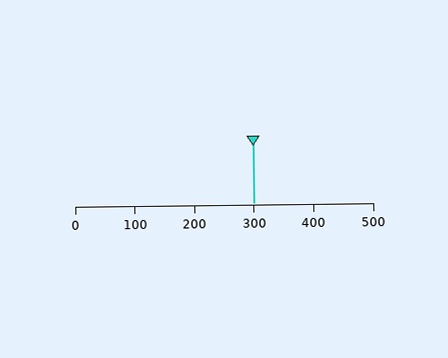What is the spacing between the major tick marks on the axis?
The major ticks are spaced 100 apart.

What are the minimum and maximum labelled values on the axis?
The axis runs from 0 to 500.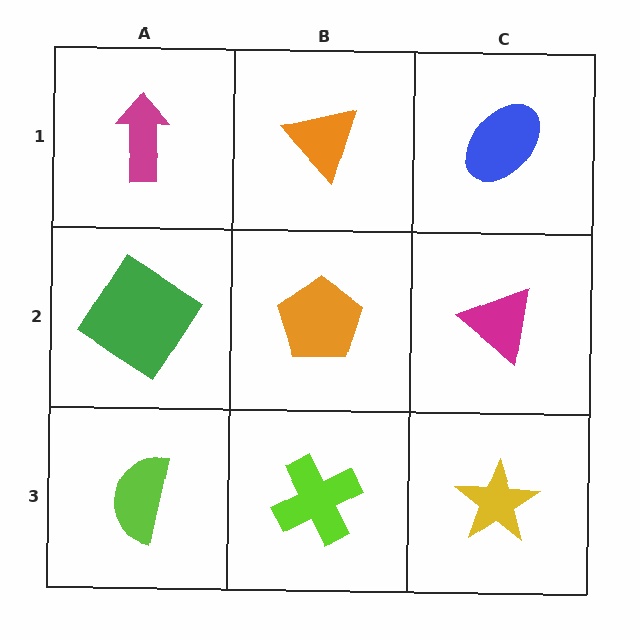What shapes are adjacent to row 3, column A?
A green diamond (row 2, column A), a lime cross (row 3, column B).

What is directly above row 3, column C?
A magenta triangle.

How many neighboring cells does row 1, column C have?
2.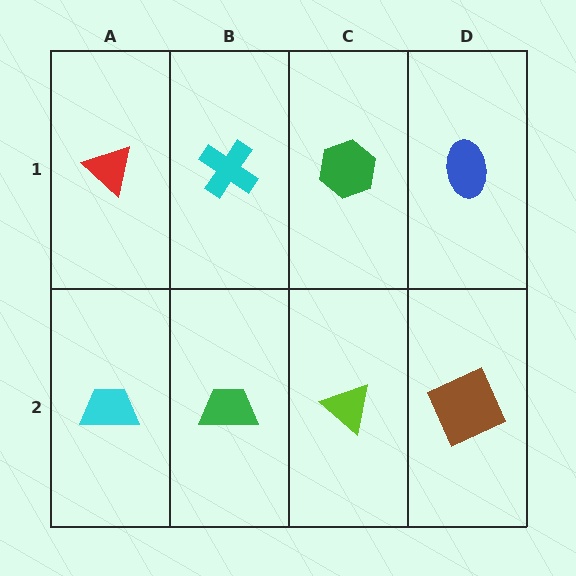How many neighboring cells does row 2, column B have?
3.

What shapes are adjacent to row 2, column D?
A blue ellipse (row 1, column D), a lime triangle (row 2, column C).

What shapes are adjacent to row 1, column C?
A lime triangle (row 2, column C), a cyan cross (row 1, column B), a blue ellipse (row 1, column D).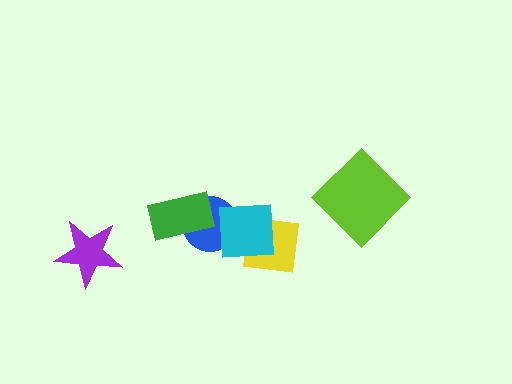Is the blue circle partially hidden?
Yes, it is partially covered by another shape.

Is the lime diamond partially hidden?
No, no other shape covers it.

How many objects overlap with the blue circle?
2 objects overlap with the blue circle.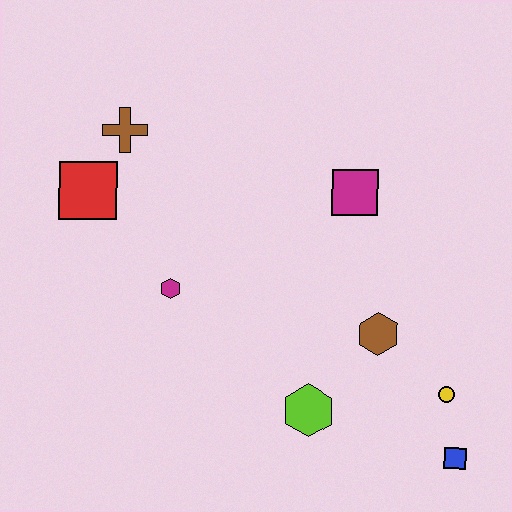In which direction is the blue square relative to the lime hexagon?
The blue square is to the right of the lime hexagon.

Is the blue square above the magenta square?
No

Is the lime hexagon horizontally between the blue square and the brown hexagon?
No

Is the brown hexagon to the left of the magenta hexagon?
No